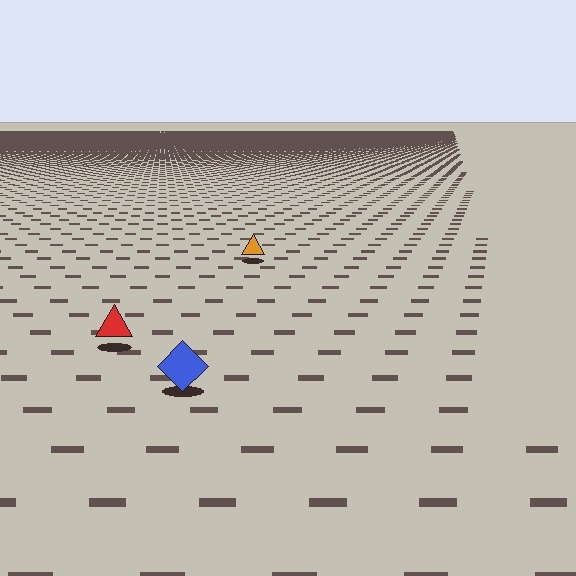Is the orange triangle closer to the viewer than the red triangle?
No. The red triangle is closer — you can tell from the texture gradient: the ground texture is coarser near it.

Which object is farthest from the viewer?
The orange triangle is farthest from the viewer. It appears smaller and the ground texture around it is denser.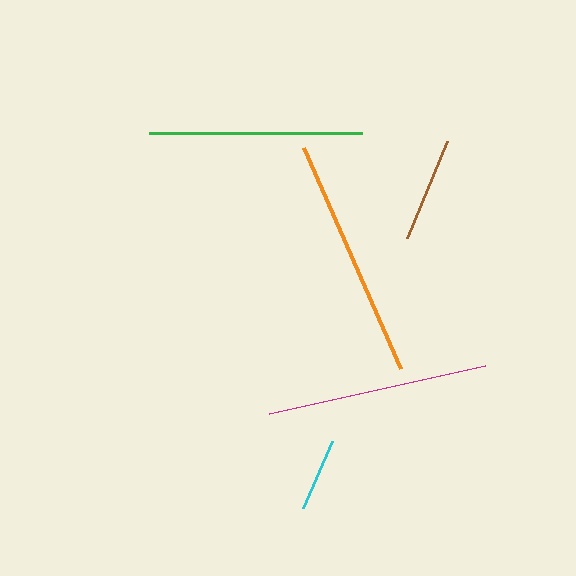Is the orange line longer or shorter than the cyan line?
The orange line is longer than the cyan line.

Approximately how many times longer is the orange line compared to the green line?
The orange line is approximately 1.1 times the length of the green line.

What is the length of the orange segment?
The orange segment is approximately 241 pixels long.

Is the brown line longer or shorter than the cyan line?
The brown line is longer than the cyan line.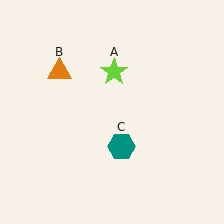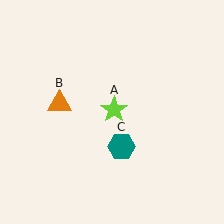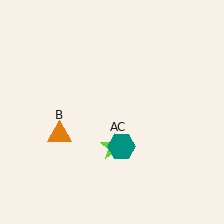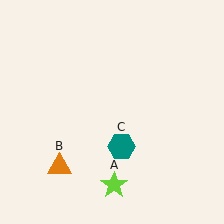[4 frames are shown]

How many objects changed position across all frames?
2 objects changed position: lime star (object A), orange triangle (object B).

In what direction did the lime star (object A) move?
The lime star (object A) moved down.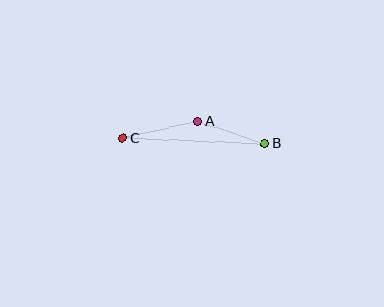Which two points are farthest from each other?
Points B and C are farthest from each other.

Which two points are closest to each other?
Points A and B are closest to each other.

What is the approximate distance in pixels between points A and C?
The distance between A and C is approximately 78 pixels.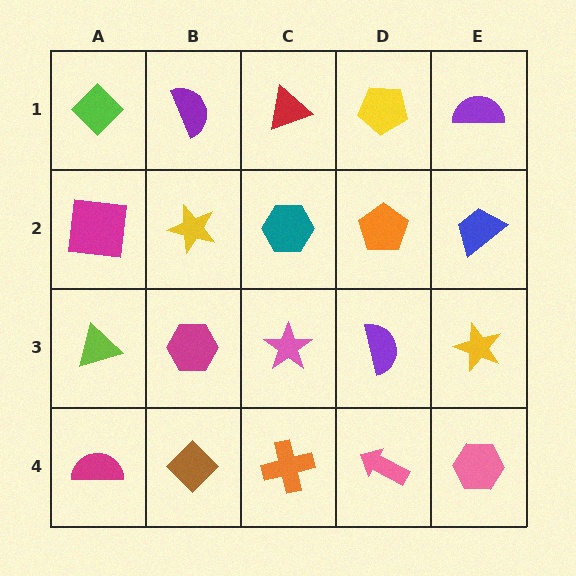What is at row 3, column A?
A lime triangle.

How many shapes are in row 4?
5 shapes.